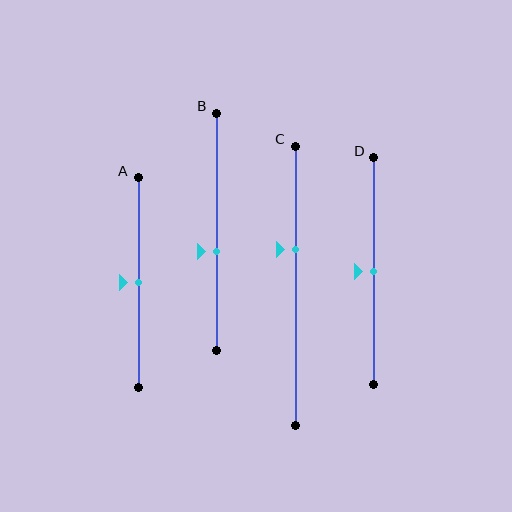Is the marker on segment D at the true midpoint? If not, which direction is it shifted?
Yes, the marker on segment D is at the true midpoint.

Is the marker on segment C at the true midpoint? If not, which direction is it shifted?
No, the marker on segment C is shifted upward by about 13% of the segment length.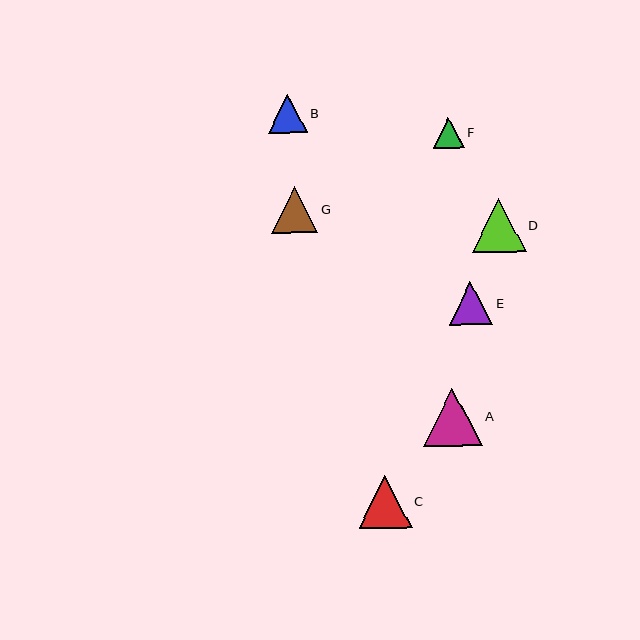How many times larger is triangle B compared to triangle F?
Triangle B is approximately 1.3 times the size of triangle F.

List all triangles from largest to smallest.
From largest to smallest: A, D, C, G, E, B, F.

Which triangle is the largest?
Triangle A is the largest with a size of approximately 59 pixels.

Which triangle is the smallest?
Triangle F is the smallest with a size of approximately 31 pixels.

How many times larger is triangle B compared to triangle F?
Triangle B is approximately 1.3 times the size of triangle F.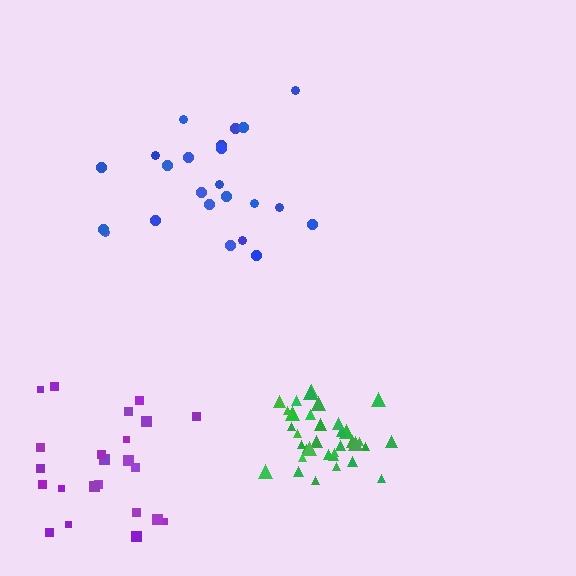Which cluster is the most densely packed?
Green.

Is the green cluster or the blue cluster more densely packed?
Green.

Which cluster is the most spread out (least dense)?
Purple.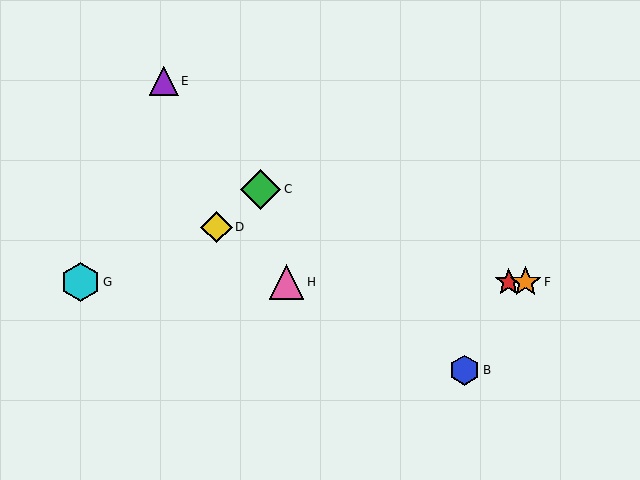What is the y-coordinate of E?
Object E is at y≈81.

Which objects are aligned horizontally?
Objects A, F, G, H are aligned horizontally.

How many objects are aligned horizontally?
4 objects (A, F, G, H) are aligned horizontally.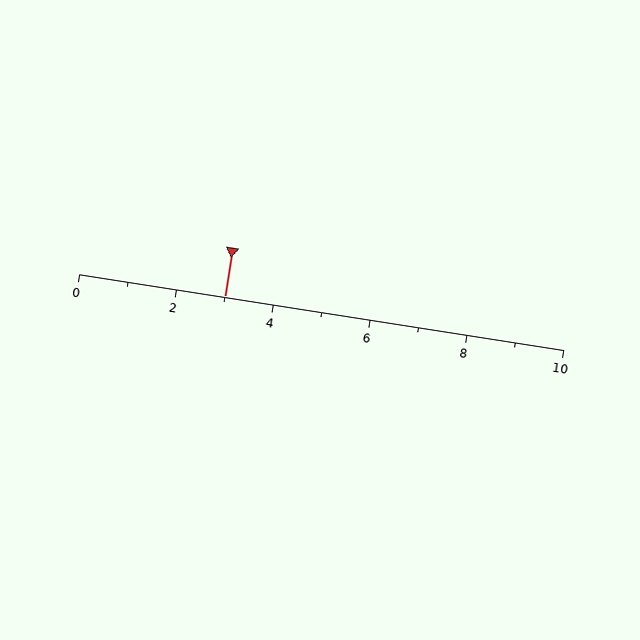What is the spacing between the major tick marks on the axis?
The major ticks are spaced 2 apart.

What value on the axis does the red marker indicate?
The marker indicates approximately 3.